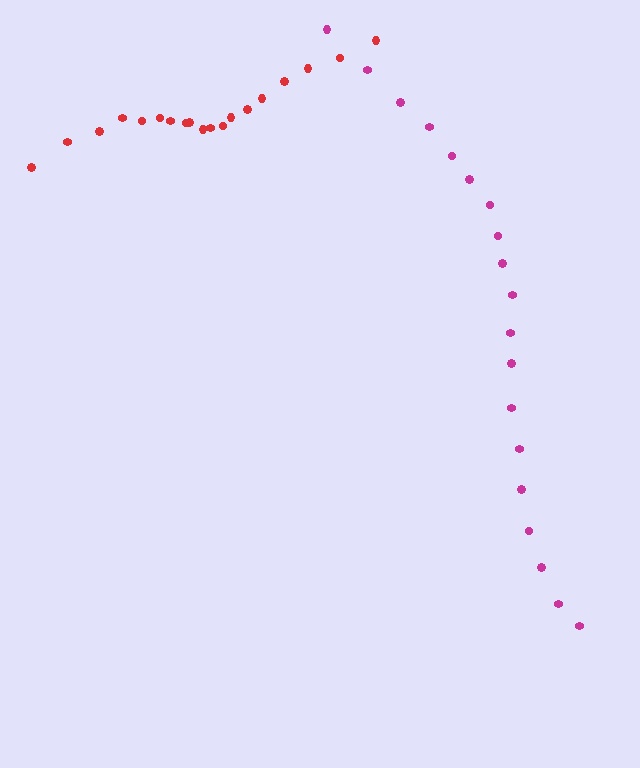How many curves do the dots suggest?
There are 2 distinct paths.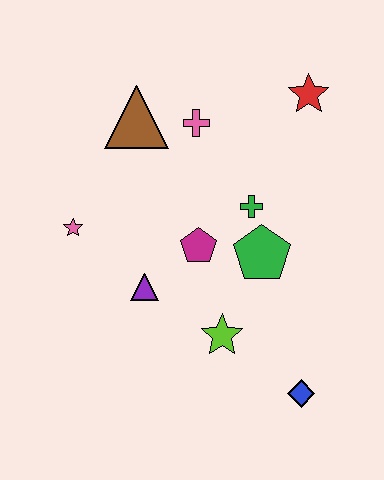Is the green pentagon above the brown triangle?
No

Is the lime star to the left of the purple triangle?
No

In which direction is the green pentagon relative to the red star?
The green pentagon is below the red star.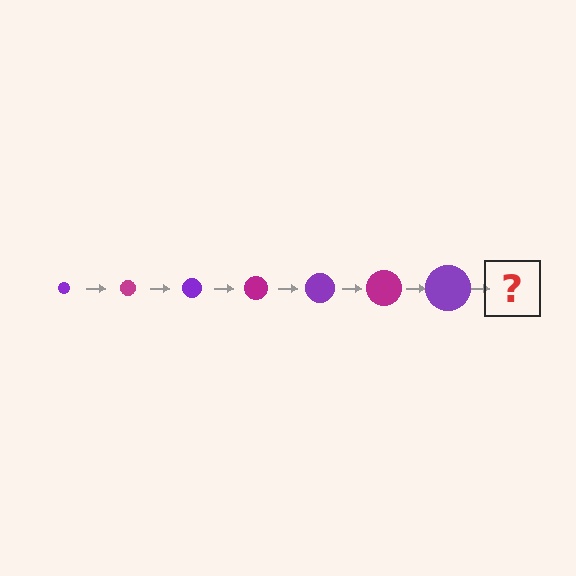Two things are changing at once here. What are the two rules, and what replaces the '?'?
The two rules are that the circle grows larger each step and the color cycles through purple and magenta. The '?' should be a magenta circle, larger than the previous one.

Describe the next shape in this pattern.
It should be a magenta circle, larger than the previous one.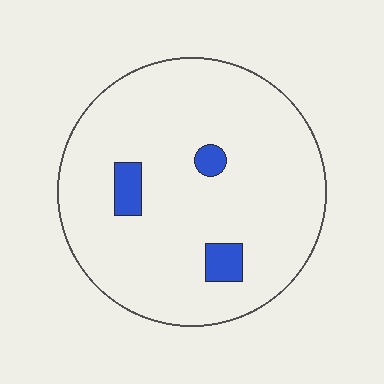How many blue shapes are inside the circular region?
3.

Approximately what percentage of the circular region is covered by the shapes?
Approximately 5%.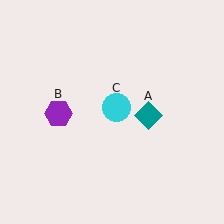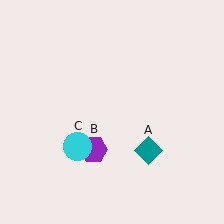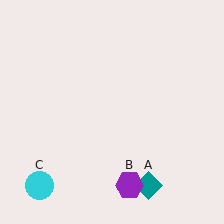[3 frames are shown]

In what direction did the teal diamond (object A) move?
The teal diamond (object A) moved down.